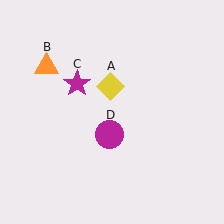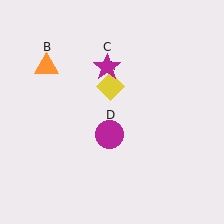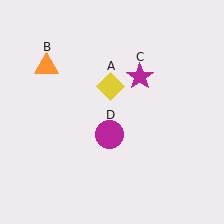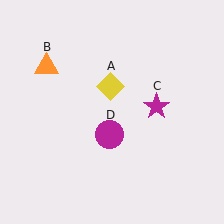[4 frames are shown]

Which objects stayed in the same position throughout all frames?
Yellow diamond (object A) and orange triangle (object B) and magenta circle (object D) remained stationary.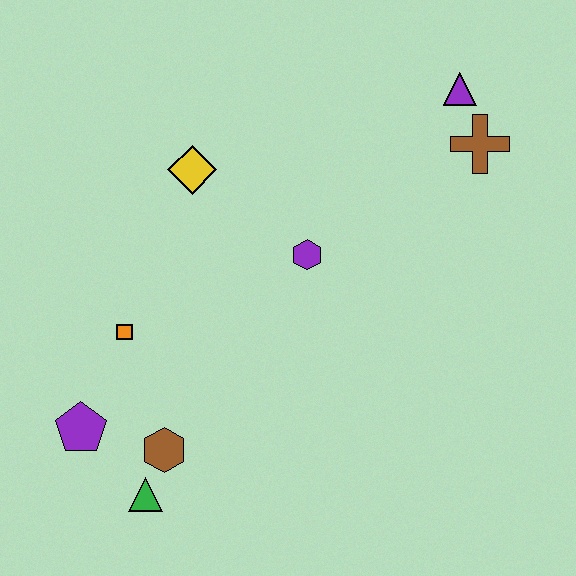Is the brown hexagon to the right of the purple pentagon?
Yes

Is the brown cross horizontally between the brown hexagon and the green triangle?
No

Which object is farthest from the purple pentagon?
The purple triangle is farthest from the purple pentagon.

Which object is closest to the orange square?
The purple pentagon is closest to the orange square.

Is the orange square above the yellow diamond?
No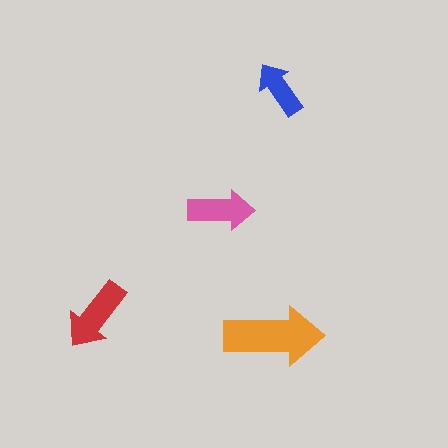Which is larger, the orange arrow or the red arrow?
The orange one.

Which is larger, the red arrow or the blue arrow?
The red one.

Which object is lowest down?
The orange arrow is bottommost.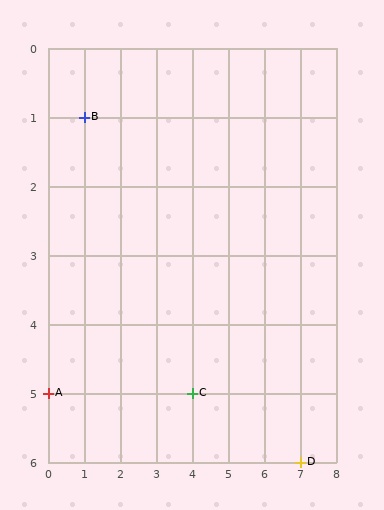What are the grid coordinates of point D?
Point D is at grid coordinates (7, 6).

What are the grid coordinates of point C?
Point C is at grid coordinates (4, 5).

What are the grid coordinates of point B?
Point B is at grid coordinates (1, 1).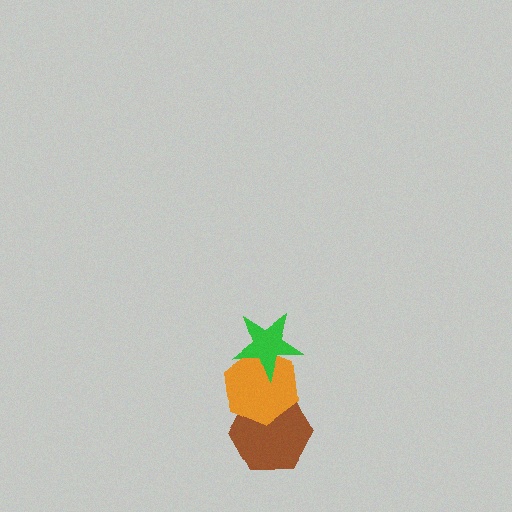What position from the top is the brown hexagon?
The brown hexagon is 3rd from the top.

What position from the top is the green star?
The green star is 1st from the top.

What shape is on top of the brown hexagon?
The orange hexagon is on top of the brown hexagon.